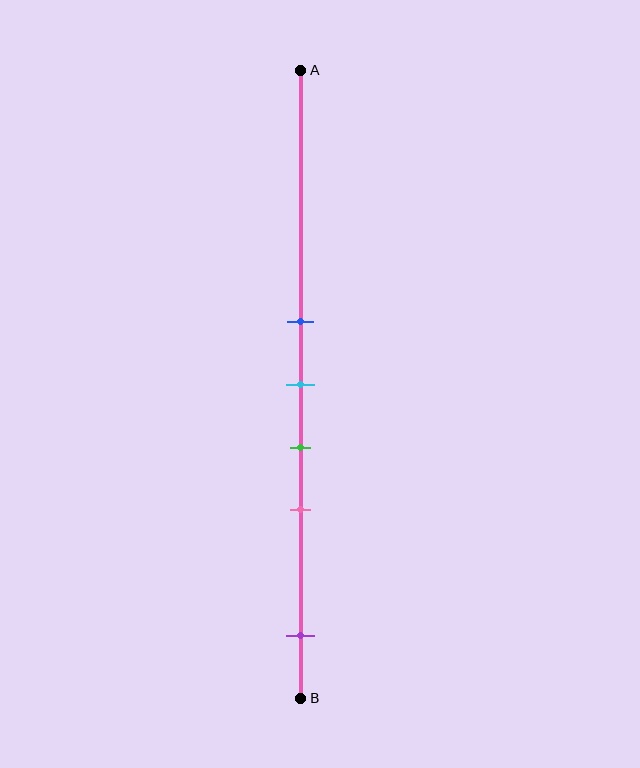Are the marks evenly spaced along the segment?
No, the marks are not evenly spaced.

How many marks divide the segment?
There are 5 marks dividing the segment.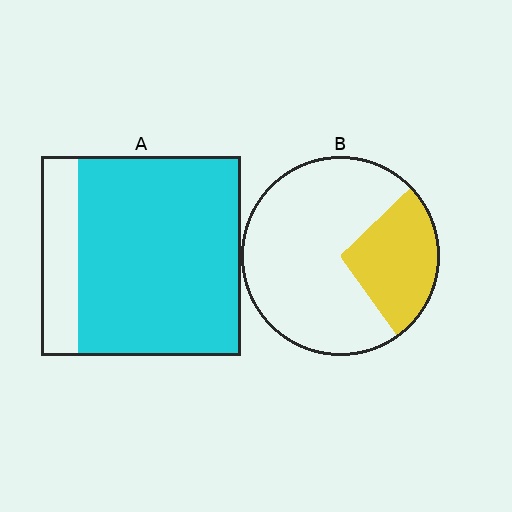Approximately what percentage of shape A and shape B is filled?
A is approximately 80% and B is approximately 30%.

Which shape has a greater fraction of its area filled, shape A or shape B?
Shape A.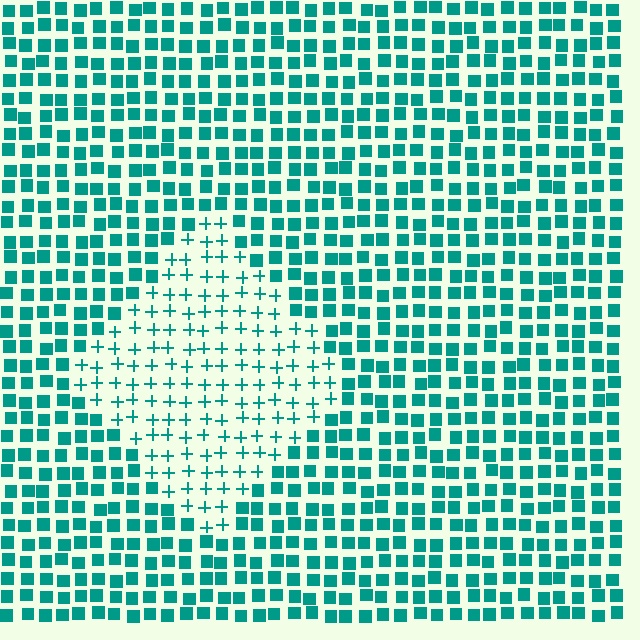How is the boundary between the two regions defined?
The boundary is defined by a change in element shape: plus signs inside vs. squares outside. All elements share the same color and spacing.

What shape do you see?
I see a diamond.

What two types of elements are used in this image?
The image uses plus signs inside the diamond region and squares outside it.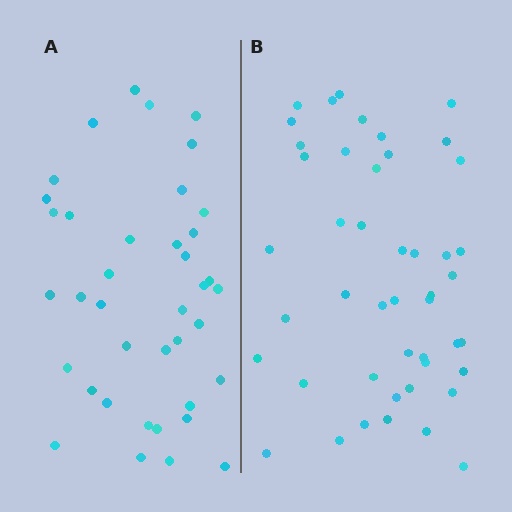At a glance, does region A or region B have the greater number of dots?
Region B (the right region) has more dots.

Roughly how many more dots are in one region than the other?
Region B has roughly 8 or so more dots than region A.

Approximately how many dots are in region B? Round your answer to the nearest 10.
About 50 dots. (The exact count is 46, which rounds to 50.)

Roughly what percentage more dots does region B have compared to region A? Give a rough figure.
About 20% more.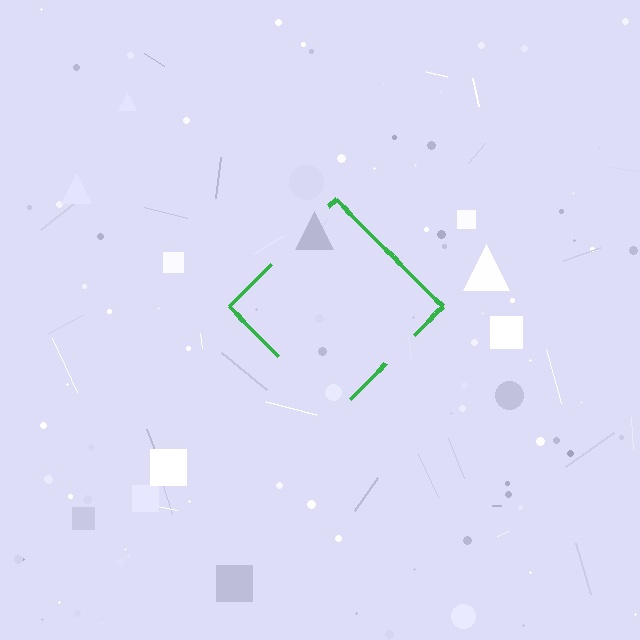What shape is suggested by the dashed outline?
The dashed outline suggests a diamond.